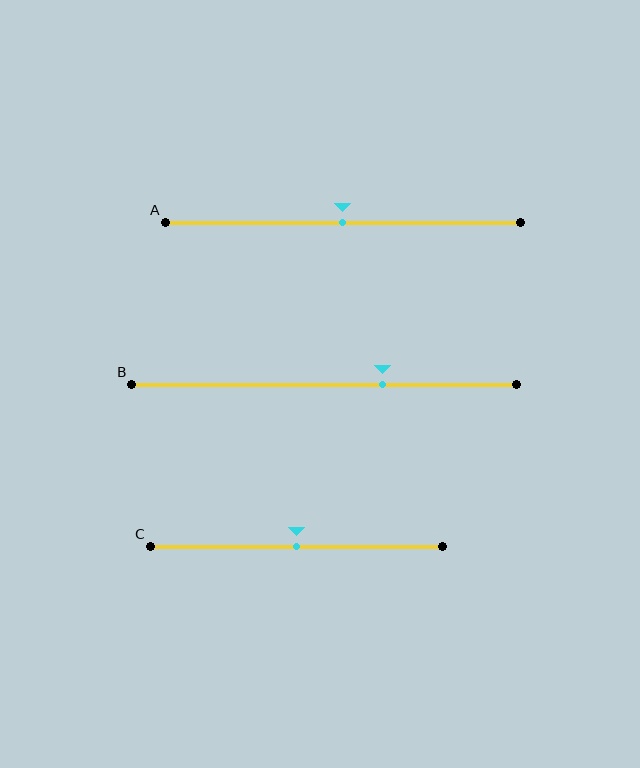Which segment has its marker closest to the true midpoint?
Segment A has its marker closest to the true midpoint.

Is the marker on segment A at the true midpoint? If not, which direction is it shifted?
Yes, the marker on segment A is at the true midpoint.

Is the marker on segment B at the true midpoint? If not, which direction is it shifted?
No, the marker on segment B is shifted to the right by about 15% of the segment length.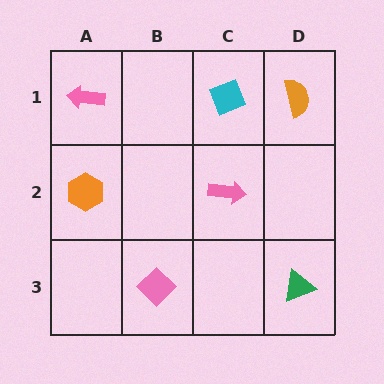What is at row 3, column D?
A green triangle.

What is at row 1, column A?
A pink arrow.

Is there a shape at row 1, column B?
No, that cell is empty.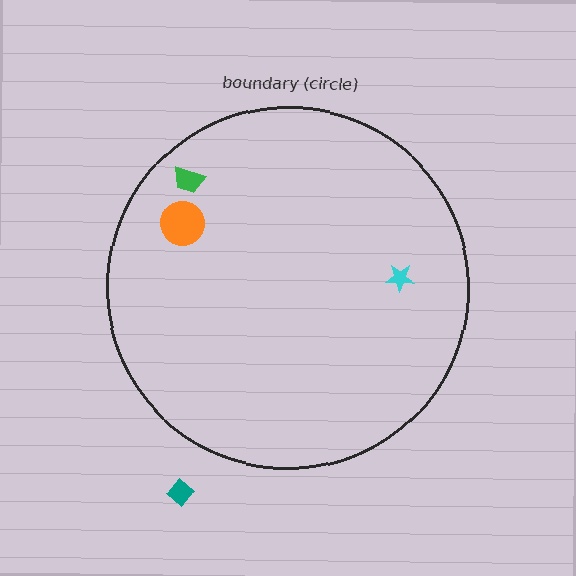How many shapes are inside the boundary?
3 inside, 1 outside.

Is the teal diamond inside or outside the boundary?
Outside.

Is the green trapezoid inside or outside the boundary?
Inside.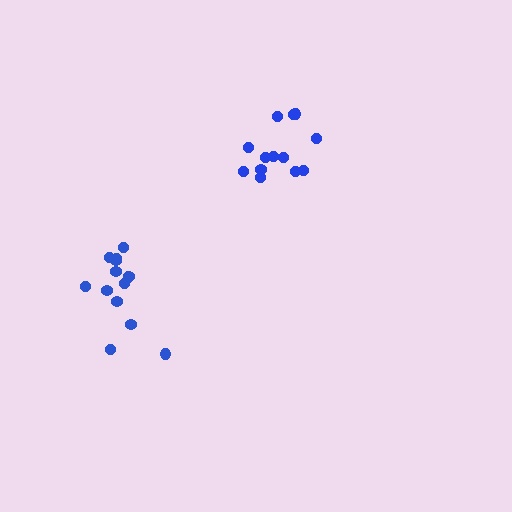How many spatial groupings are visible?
There are 2 spatial groupings.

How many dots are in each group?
Group 1: 13 dots, Group 2: 14 dots (27 total).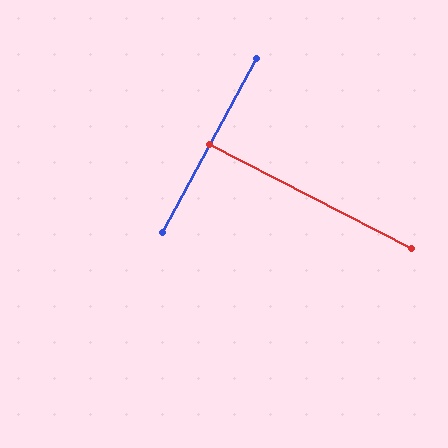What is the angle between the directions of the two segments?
Approximately 89 degrees.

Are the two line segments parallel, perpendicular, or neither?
Perpendicular — they meet at approximately 89°.